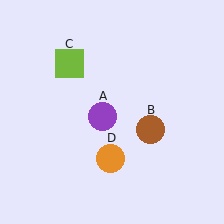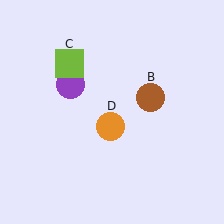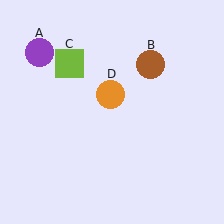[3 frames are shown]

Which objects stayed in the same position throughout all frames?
Lime square (object C) remained stationary.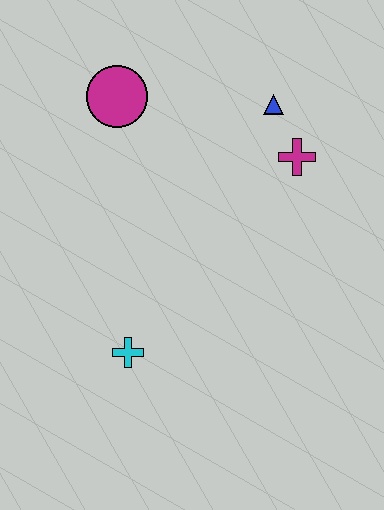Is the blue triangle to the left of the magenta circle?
No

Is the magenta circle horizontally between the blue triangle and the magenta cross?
No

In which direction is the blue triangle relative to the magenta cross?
The blue triangle is above the magenta cross.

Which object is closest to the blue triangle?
The magenta cross is closest to the blue triangle.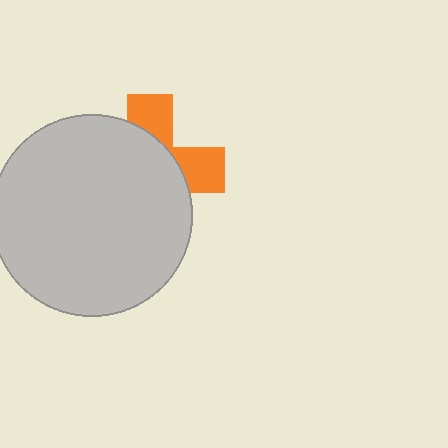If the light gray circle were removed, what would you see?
You would see the complete orange cross.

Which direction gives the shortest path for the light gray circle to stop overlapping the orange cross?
Moving toward the lower-left gives the shortest separation.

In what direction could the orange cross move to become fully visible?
The orange cross could move toward the upper-right. That would shift it out from behind the light gray circle entirely.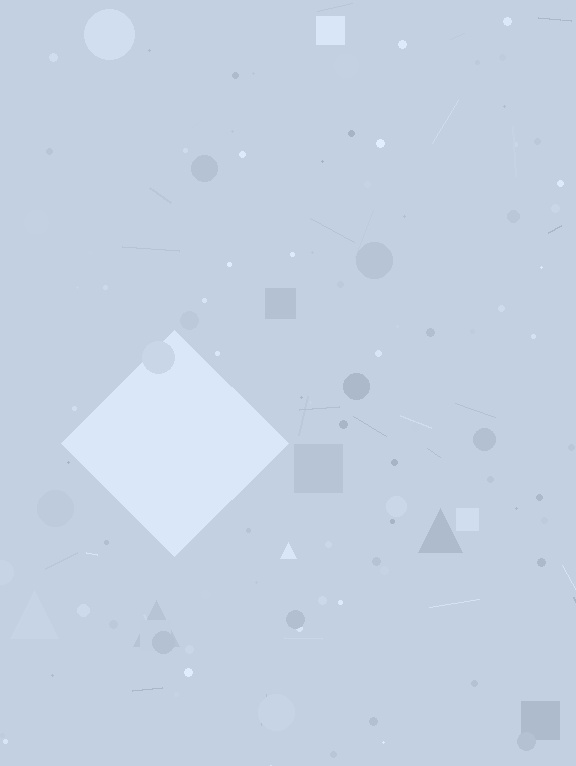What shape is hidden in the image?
A diamond is hidden in the image.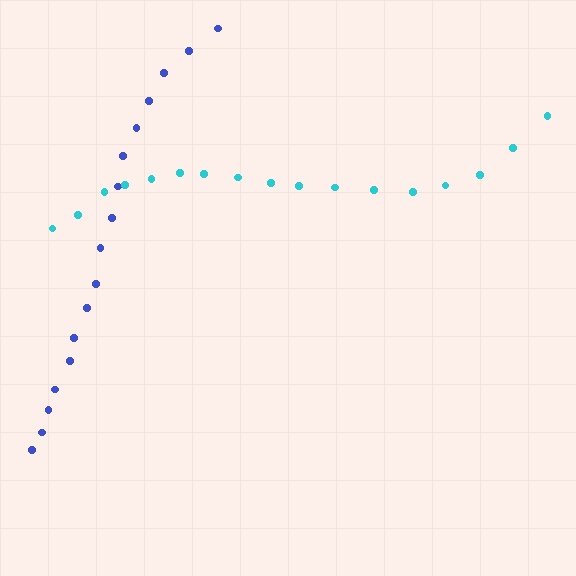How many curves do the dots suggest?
There are 2 distinct paths.